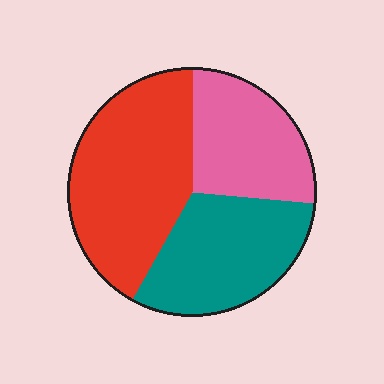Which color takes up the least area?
Pink, at roughly 25%.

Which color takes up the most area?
Red, at roughly 40%.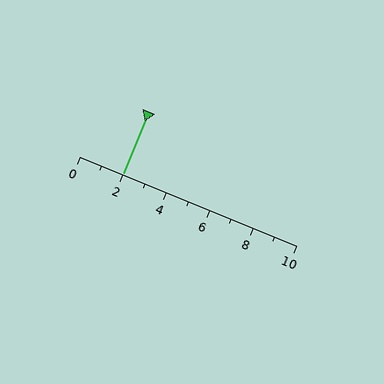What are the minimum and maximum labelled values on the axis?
The axis runs from 0 to 10.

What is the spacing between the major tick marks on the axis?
The major ticks are spaced 2 apart.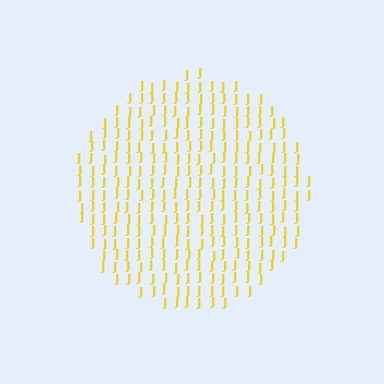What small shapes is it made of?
It is made of small letter J's.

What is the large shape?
The large shape is a circle.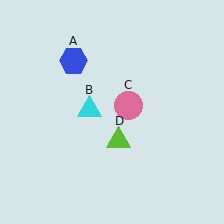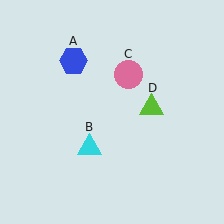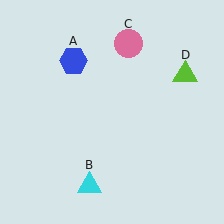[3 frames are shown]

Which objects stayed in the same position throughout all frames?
Blue hexagon (object A) remained stationary.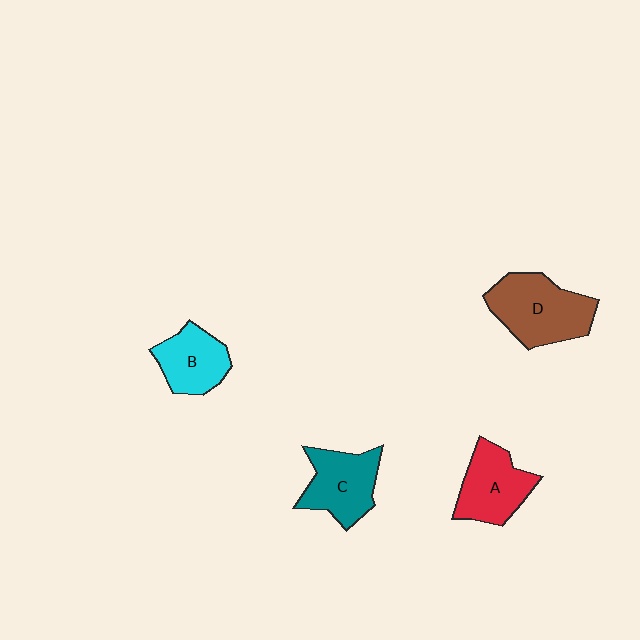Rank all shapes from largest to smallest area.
From largest to smallest: D (brown), C (teal), A (red), B (cyan).